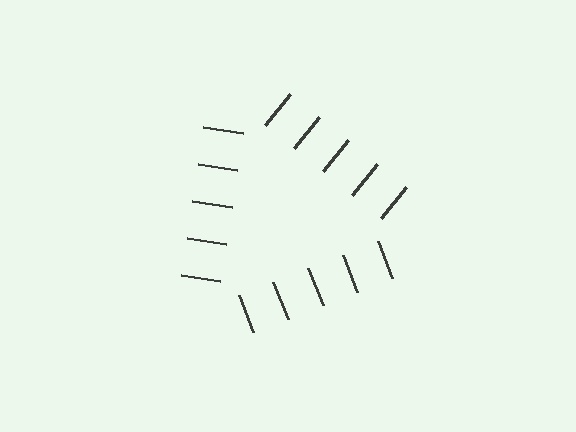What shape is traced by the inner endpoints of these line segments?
An illusory triangle — the line segments terminate on its edges but no continuous stroke is drawn.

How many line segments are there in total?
15 — 5 along each of the 3 edges.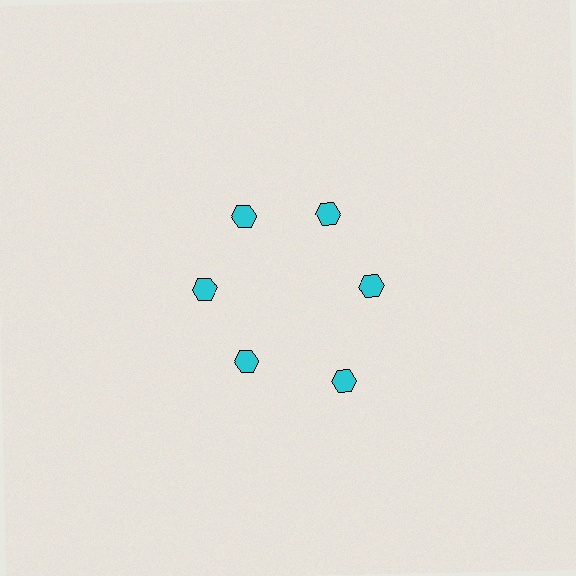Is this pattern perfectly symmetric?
No. The 6 cyan hexagons are arranged in a ring, but one element near the 5 o'clock position is pushed outward from the center, breaking the 6-fold rotational symmetry.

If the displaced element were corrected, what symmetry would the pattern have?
It would have 6-fold rotational symmetry — the pattern would map onto itself every 60 degrees.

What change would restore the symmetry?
The symmetry would be restored by moving it inward, back onto the ring so that all 6 hexagons sit at equal angles and equal distance from the center.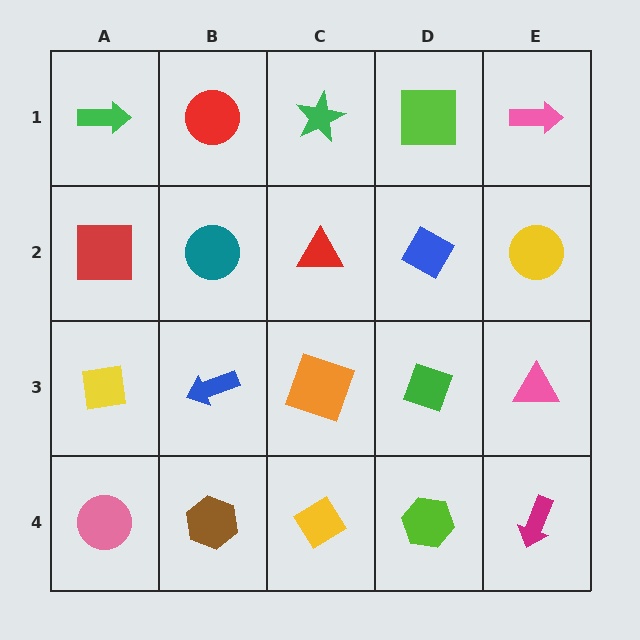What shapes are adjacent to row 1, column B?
A teal circle (row 2, column B), a green arrow (row 1, column A), a green star (row 1, column C).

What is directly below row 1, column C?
A red triangle.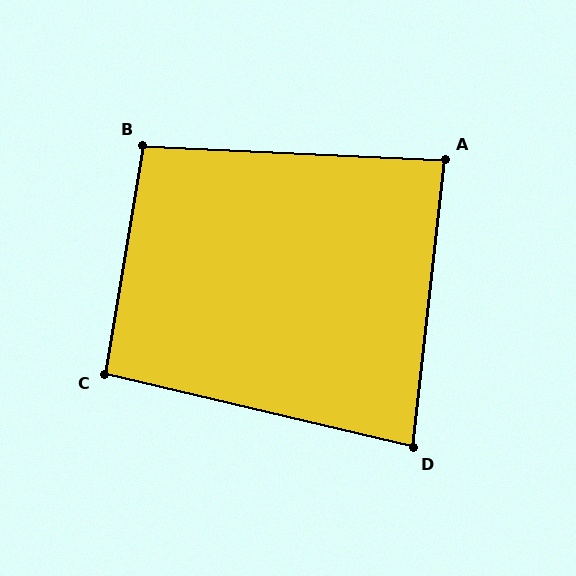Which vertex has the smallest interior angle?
D, at approximately 83 degrees.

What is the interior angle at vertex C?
Approximately 94 degrees (approximately right).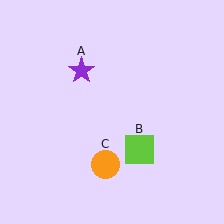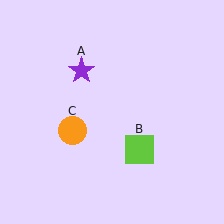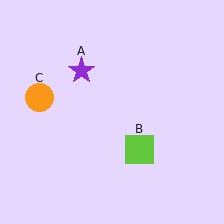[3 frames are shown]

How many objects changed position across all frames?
1 object changed position: orange circle (object C).